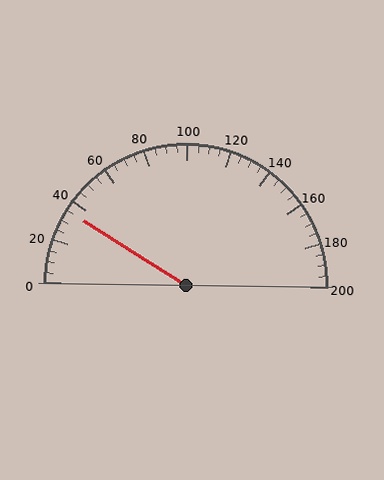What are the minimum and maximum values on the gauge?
The gauge ranges from 0 to 200.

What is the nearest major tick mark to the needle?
The nearest major tick mark is 40.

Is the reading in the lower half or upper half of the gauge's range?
The reading is in the lower half of the range (0 to 200).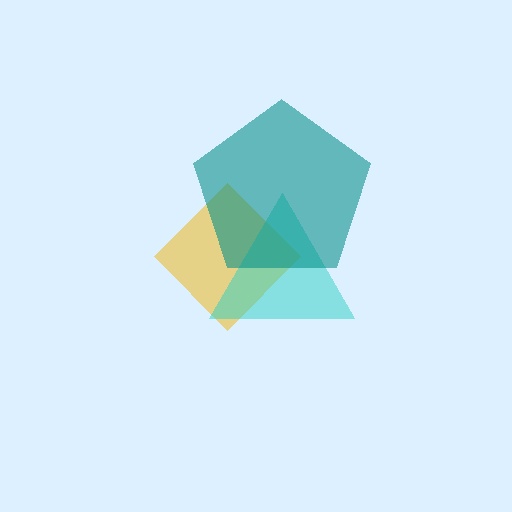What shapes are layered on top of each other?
The layered shapes are: a yellow diamond, a cyan triangle, a teal pentagon.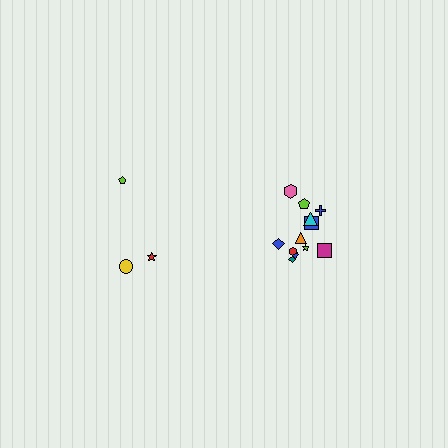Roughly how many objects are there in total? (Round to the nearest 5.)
Roughly 15 objects in total.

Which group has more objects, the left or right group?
The right group.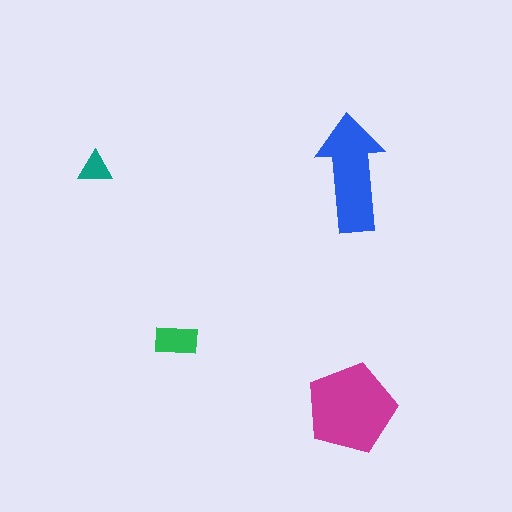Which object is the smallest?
The teal triangle.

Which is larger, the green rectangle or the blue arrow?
The blue arrow.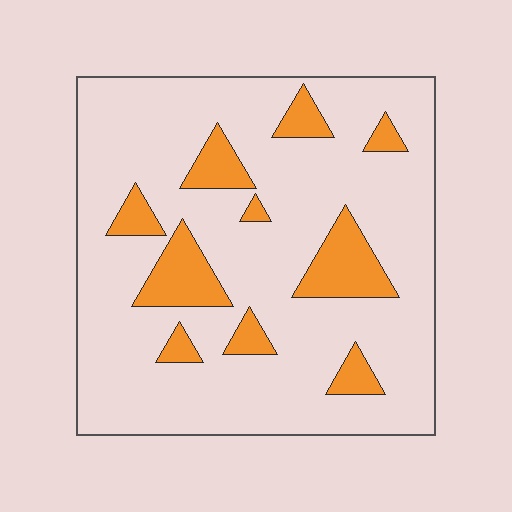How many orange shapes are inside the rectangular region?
10.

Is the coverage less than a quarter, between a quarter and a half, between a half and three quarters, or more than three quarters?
Less than a quarter.